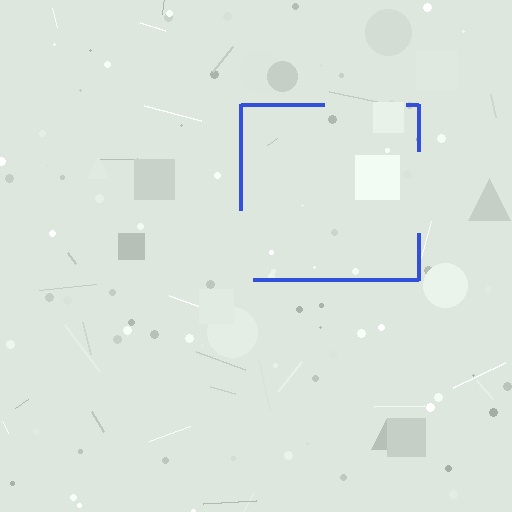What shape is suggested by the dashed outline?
The dashed outline suggests a square.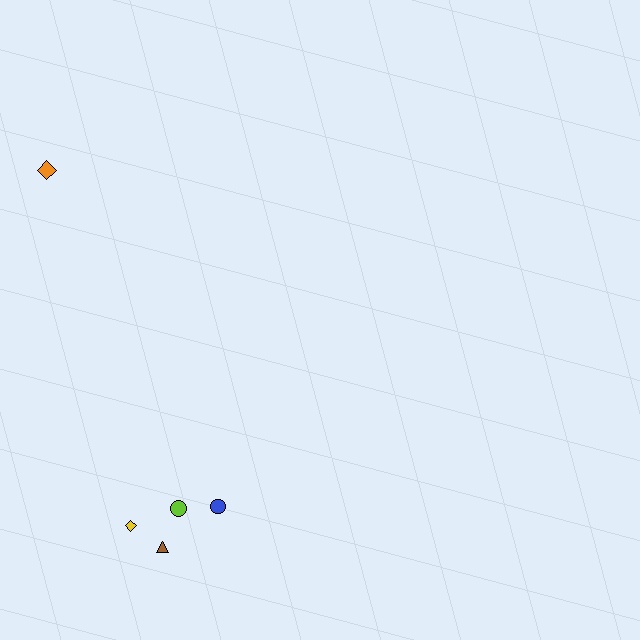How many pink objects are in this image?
There are no pink objects.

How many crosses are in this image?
There are no crosses.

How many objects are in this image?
There are 5 objects.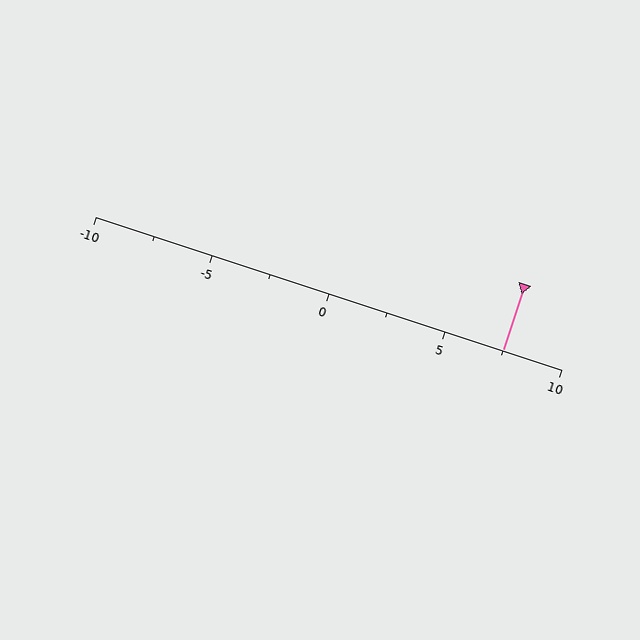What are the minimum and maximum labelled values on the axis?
The axis runs from -10 to 10.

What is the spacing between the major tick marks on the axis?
The major ticks are spaced 5 apart.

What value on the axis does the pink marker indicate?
The marker indicates approximately 7.5.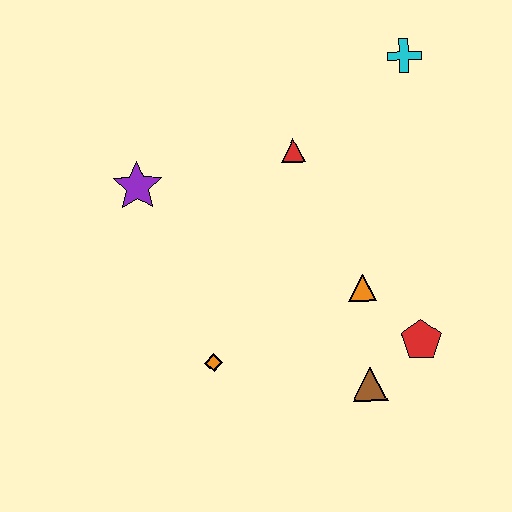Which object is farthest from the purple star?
The red pentagon is farthest from the purple star.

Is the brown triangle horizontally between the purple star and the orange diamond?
No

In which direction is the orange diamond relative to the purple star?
The orange diamond is below the purple star.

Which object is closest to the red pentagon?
The brown triangle is closest to the red pentagon.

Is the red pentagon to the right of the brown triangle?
Yes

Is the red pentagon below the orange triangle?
Yes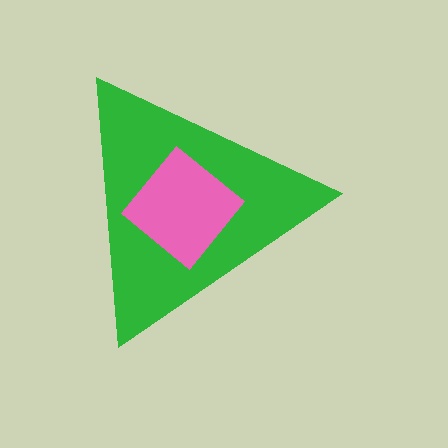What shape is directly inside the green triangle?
The pink diamond.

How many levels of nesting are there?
2.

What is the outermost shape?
The green triangle.